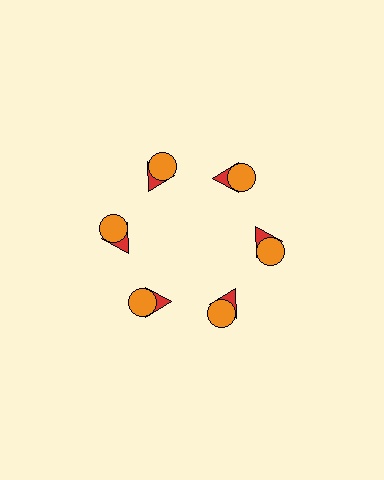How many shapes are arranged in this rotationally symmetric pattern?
There are 12 shapes, arranged in 6 groups of 2.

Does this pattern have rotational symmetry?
Yes, this pattern has 6-fold rotational symmetry. It looks the same after rotating 60 degrees around the center.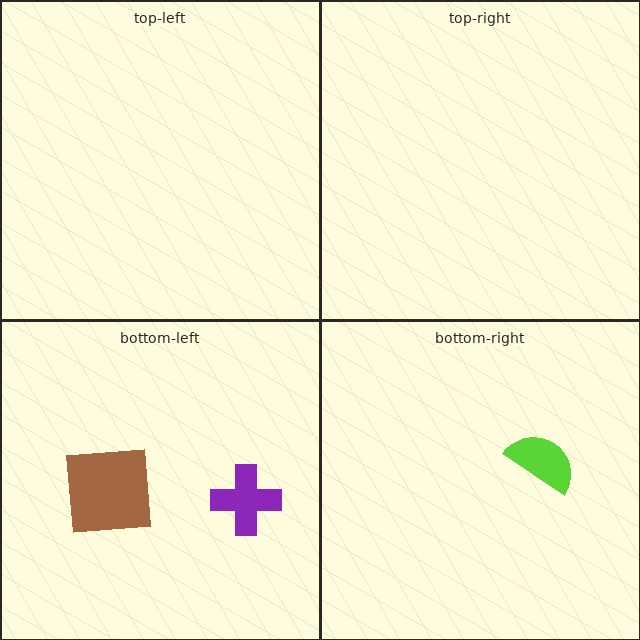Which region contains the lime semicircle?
The bottom-right region.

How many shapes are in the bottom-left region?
2.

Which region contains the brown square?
The bottom-left region.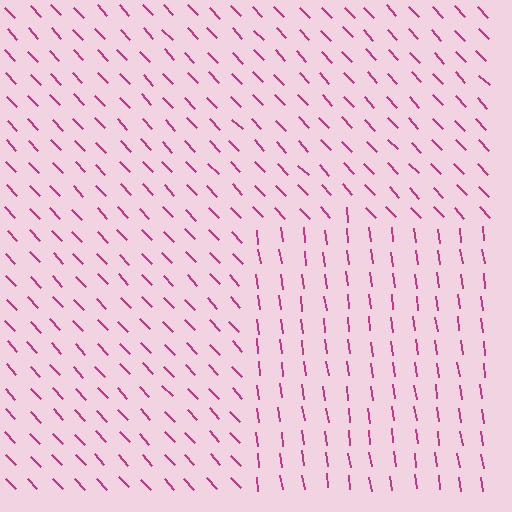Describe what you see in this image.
The image is filled with small magenta line segments. A rectangle region in the image has lines oriented differently from the surrounding lines, creating a visible texture boundary.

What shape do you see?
I see a rectangle.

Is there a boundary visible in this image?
Yes, there is a texture boundary formed by a change in line orientation.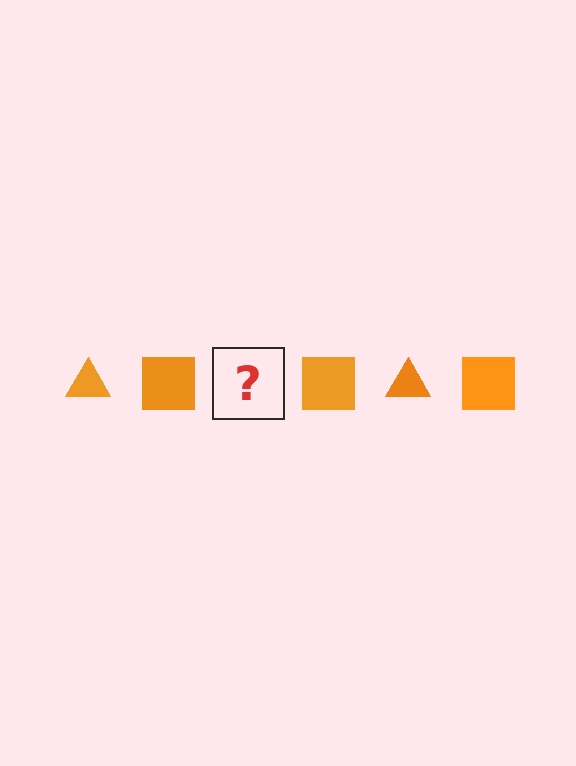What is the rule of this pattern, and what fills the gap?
The rule is that the pattern cycles through triangle, square shapes in orange. The gap should be filled with an orange triangle.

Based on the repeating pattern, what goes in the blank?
The blank should be an orange triangle.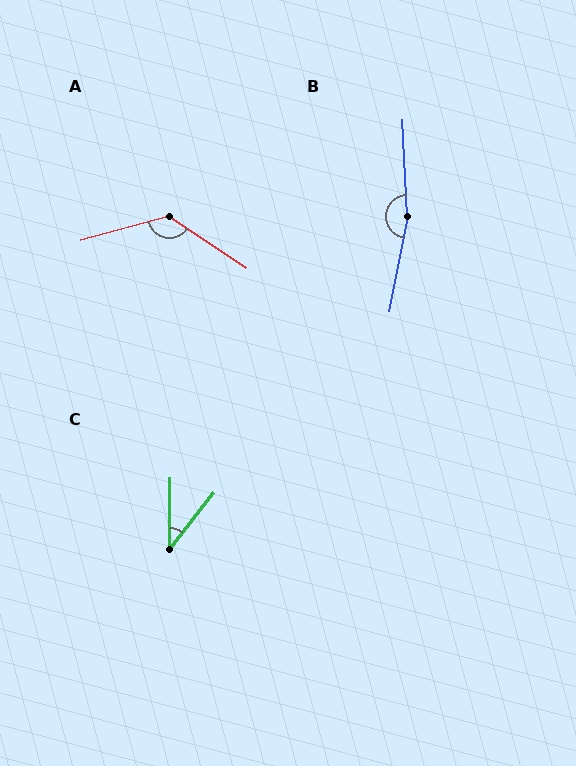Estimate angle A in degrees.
Approximately 131 degrees.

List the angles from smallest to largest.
C (38°), A (131°), B (167°).